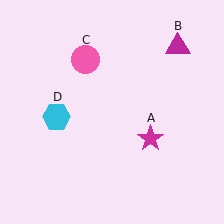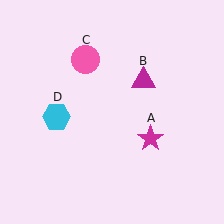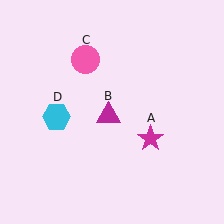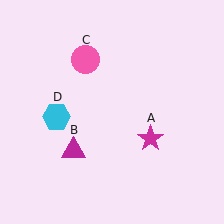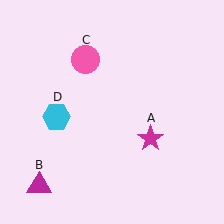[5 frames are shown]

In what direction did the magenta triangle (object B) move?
The magenta triangle (object B) moved down and to the left.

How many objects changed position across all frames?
1 object changed position: magenta triangle (object B).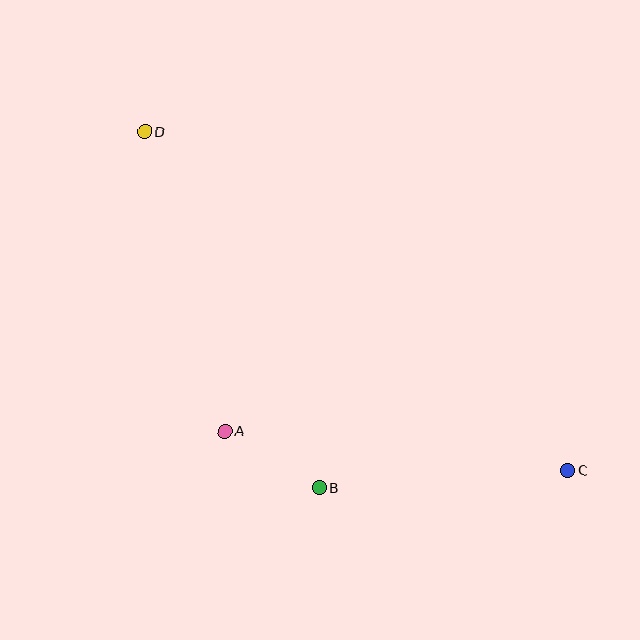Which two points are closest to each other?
Points A and B are closest to each other.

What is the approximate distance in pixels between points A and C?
The distance between A and C is approximately 345 pixels.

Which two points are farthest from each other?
Points C and D are farthest from each other.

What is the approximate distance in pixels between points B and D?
The distance between B and D is approximately 397 pixels.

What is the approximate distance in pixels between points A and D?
The distance between A and D is approximately 310 pixels.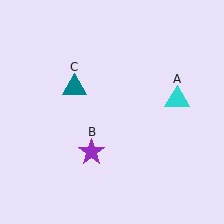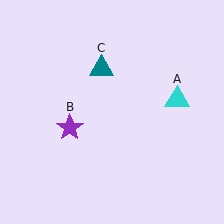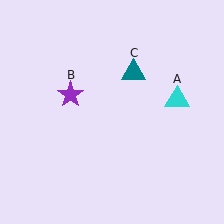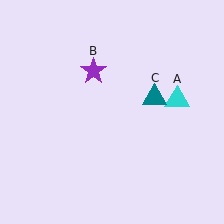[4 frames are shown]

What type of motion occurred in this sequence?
The purple star (object B), teal triangle (object C) rotated clockwise around the center of the scene.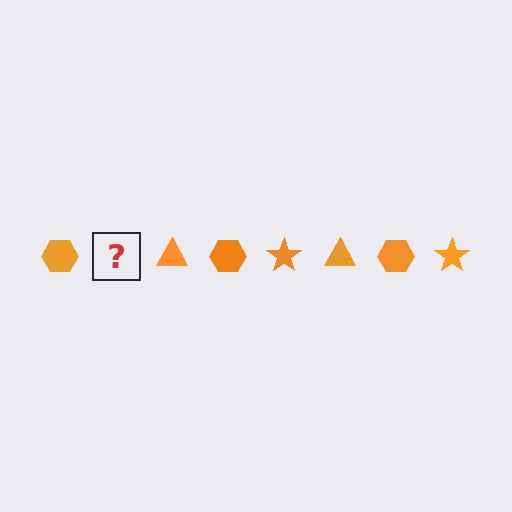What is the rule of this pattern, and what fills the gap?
The rule is that the pattern cycles through hexagon, star, triangle shapes in orange. The gap should be filled with an orange star.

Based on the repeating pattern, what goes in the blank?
The blank should be an orange star.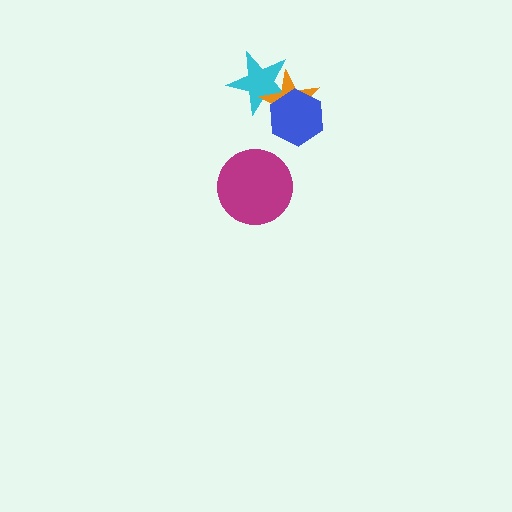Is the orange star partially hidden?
Yes, it is partially covered by another shape.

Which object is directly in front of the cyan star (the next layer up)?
The orange star is directly in front of the cyan star.